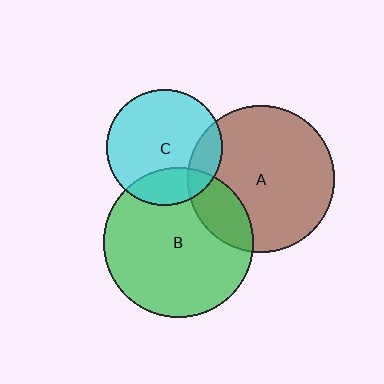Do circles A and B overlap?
Yes.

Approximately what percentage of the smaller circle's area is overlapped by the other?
Approximately 20%.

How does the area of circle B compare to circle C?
Approximately 1.7 times.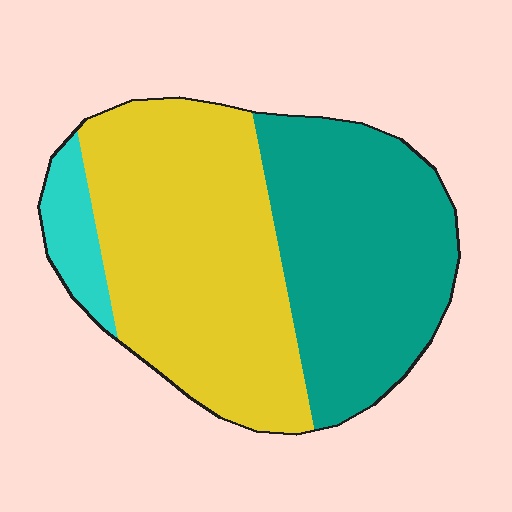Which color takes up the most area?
Yellow, at roughly 50%.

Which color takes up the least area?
Cyan, at roughly 10%.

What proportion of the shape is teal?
Teal covers around 40% of the shape.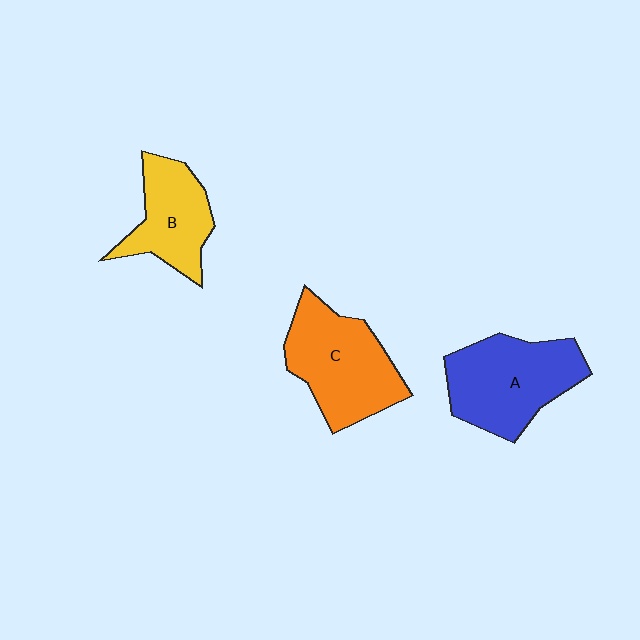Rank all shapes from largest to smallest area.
From largest to smallest: A (blue), C (orange), B (yellow).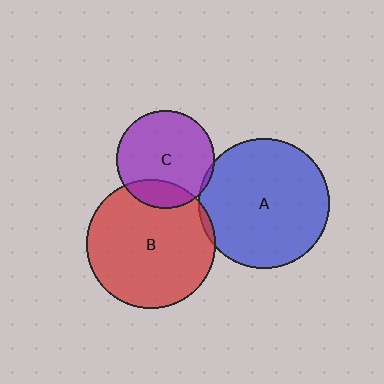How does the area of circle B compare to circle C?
Approximately 1.7 times.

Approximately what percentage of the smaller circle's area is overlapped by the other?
Approximately 5%.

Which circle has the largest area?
Circle A (blue).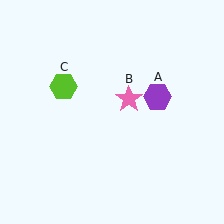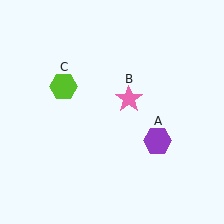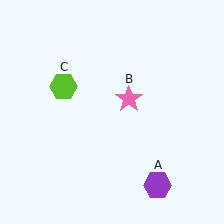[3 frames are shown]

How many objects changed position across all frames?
1 object changed position: purple hexagon (object A).